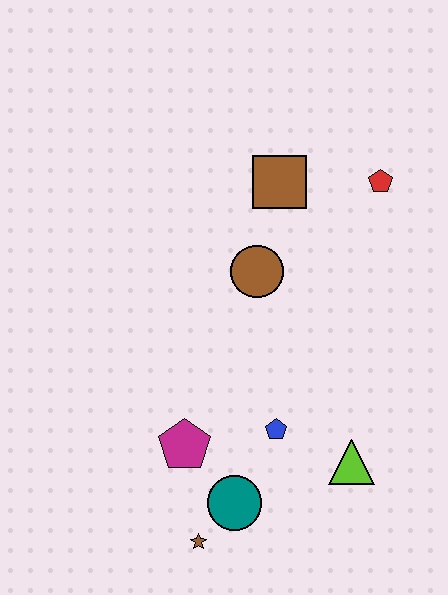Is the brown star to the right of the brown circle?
No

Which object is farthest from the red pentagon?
The brown star is farthest from the red pentagon.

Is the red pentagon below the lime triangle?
No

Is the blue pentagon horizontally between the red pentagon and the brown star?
Yes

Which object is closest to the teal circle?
The brown star is closest to the teal circle.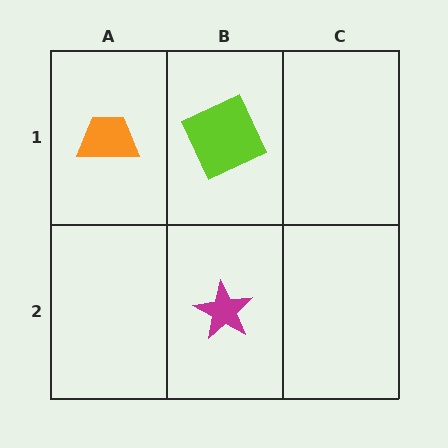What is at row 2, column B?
A magenta star.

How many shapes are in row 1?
2 shapes.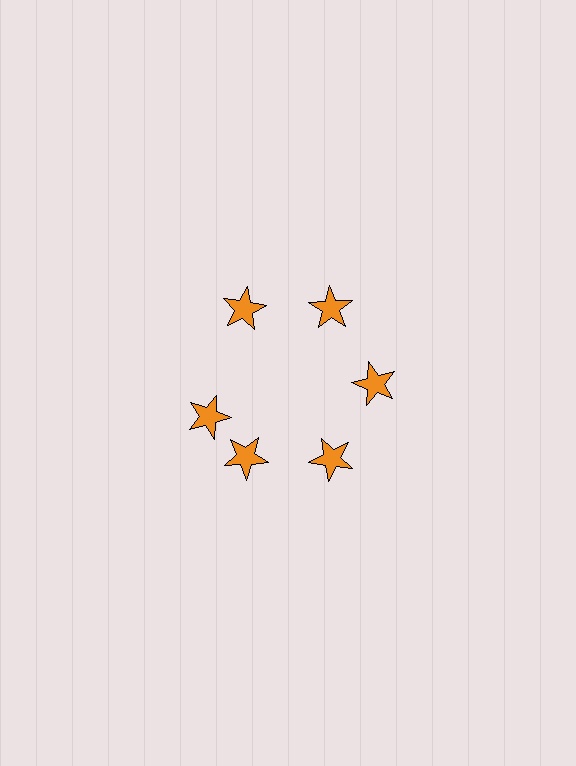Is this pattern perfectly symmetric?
No. The 6 orange stars are arranged in a ring, but one element near the 9 o'clock position is rotated out of alignment along the ring, breaking the 6-fold rotational symmetry.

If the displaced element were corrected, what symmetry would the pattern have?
It would have 6-fold rotational symmetry — the pattern would map onto itself every 60 degrees.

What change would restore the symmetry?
The symmetry would be restored by rotating it back into even spacing with its neighbors so that all 6 stars sit at equal angles and equal distance from the center.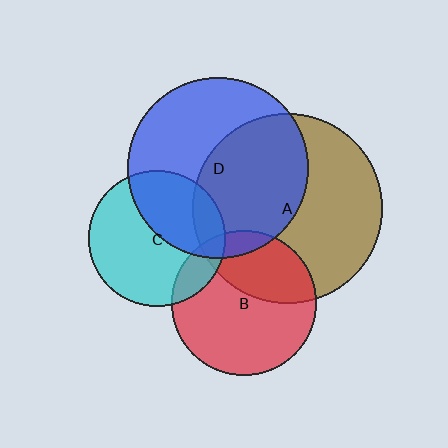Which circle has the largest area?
Circle A (brown).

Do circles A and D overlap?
Yes.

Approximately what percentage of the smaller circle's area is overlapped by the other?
Approximately 50%.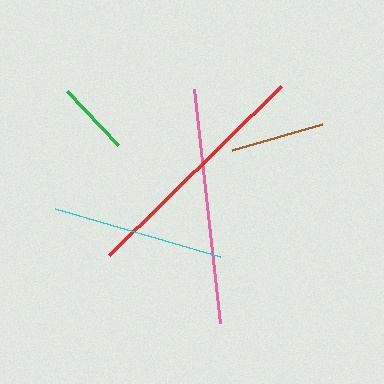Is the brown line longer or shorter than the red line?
The red line is longer than the brown line.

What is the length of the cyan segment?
The cyan segment is approximately 171 pixels long.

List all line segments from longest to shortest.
From longest to shortest: red, pink, cyan, brown, green.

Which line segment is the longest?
The red line is the longest at approximately 241 pixels.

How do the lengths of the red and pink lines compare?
The red and pink lines are approximately the same length.